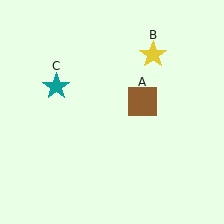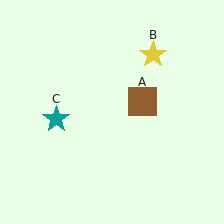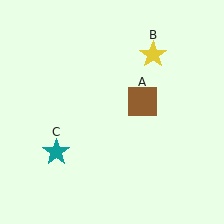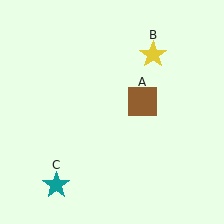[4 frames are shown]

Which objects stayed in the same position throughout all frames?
Brown square (object A) and yellow star (object B) remained stationary.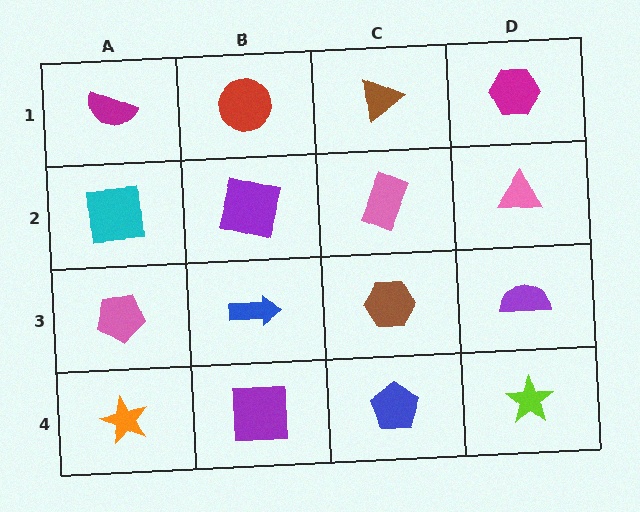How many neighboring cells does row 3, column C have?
4.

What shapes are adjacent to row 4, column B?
A blue arrow (row 3, column B), an orange star (row 4, column A), a blue pentagon (row 4, column C).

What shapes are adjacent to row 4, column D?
A purple semicircle (row 3, column D), a blue pentagon (row 4, column C).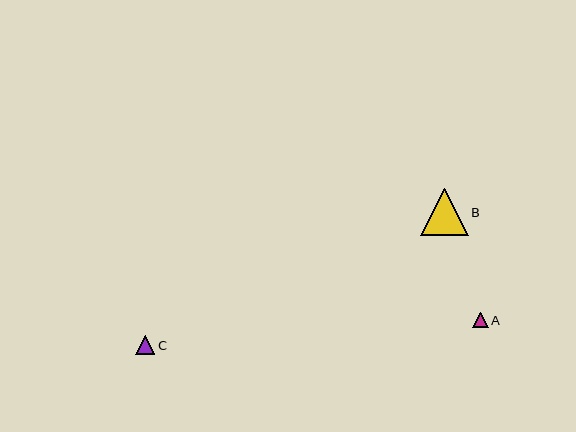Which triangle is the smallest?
Triangle A is the smallest with a size of approximately 16 pixels.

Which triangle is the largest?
Triangle B is the largest with a size of approximately 47 pixels.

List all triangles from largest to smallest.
From largest to smallest: B, C, A.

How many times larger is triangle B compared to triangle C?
Triangle B is approximately 2.4 times the size of triangle C.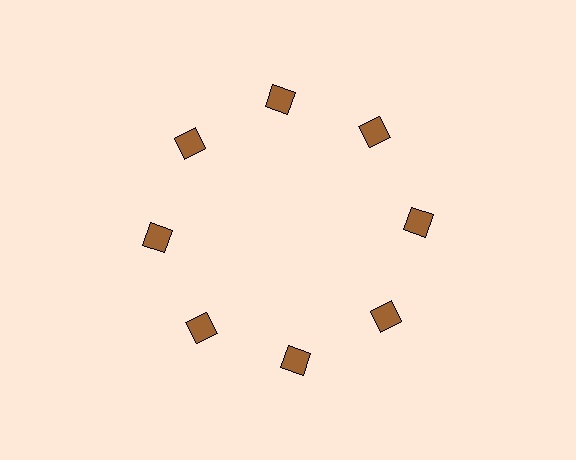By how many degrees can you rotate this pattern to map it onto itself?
The pattern maps onto itself every 45 degrees of rotation.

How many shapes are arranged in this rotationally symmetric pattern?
There are 8 shapes, arranged in 8 groups of 1.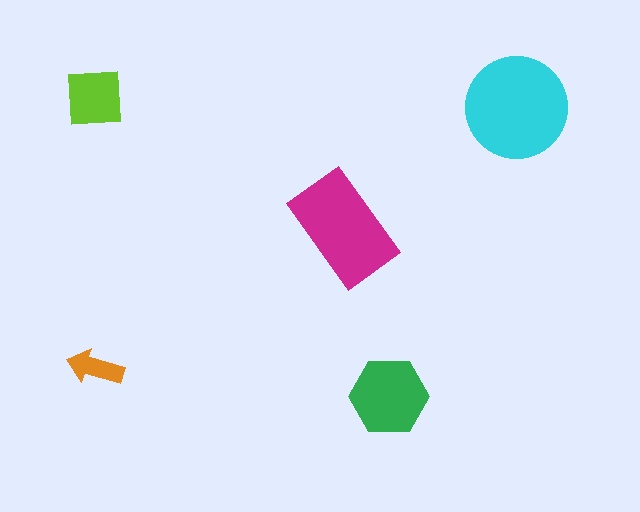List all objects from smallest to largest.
The orange arrow, the lime square, the green hexagon, the magenta rectangle, the cyan circle.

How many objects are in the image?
There are 5 objects in the image.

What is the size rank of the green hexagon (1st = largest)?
3rd.